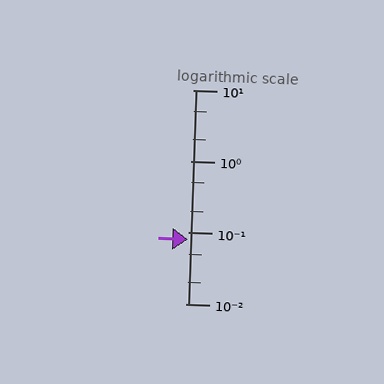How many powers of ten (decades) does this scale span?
The scale spans 3 decades, from 0.01 to 10.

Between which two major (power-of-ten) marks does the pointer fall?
The pointer is between 0.01 and 0.1.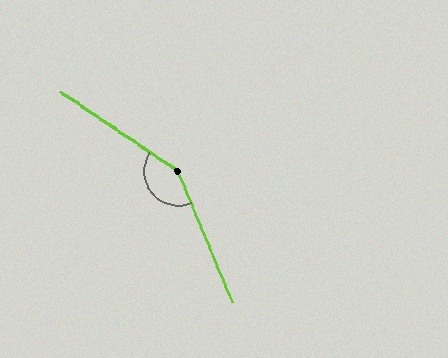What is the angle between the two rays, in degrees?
Approximately 146 degrees.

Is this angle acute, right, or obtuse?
It is obtuse.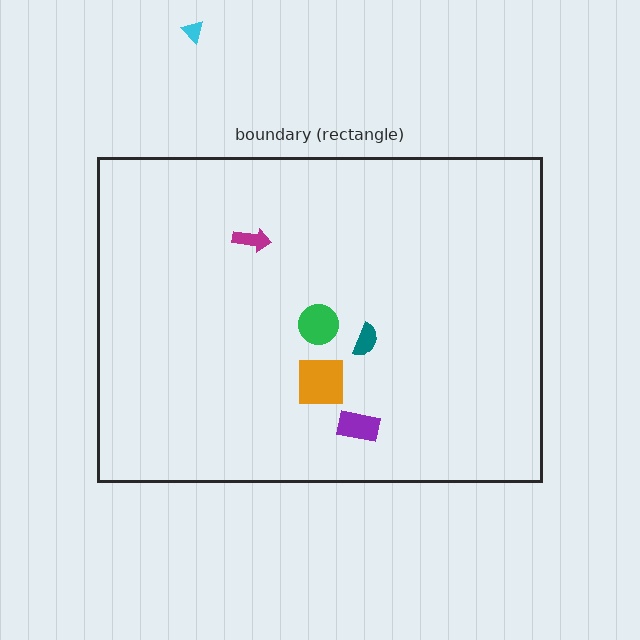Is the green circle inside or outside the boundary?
Inside.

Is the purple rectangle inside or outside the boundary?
Inside.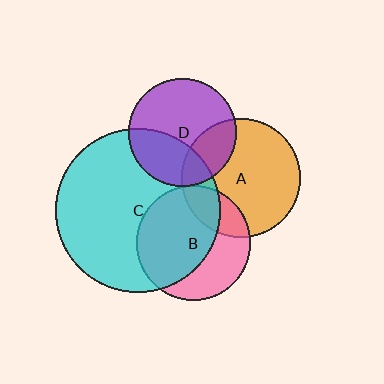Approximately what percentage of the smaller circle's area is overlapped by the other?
Approximately 35%.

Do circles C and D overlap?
Yes.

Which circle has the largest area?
Circle C (cyan).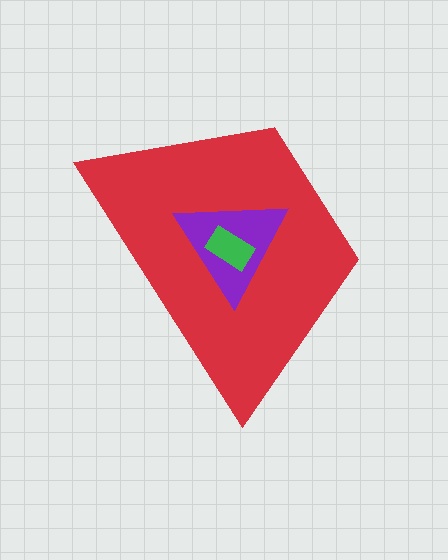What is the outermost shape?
The red trapezoid.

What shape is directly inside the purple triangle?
The green rectangle.